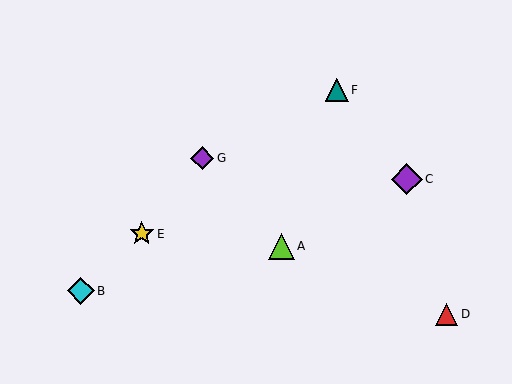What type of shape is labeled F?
Shape F is a teal triangle.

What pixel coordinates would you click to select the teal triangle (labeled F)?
Click at (337, 90) to select the teal triangle F.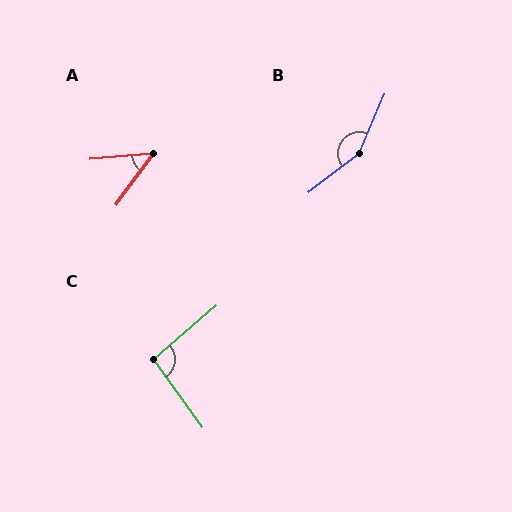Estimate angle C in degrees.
Approximately 95 degrees.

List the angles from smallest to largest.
A (49°), C (95°), B (150°).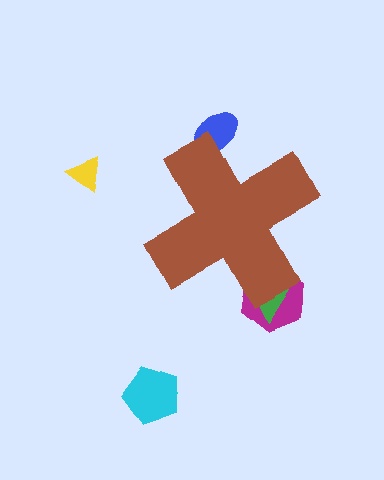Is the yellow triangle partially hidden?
No, the yellow triangle is fully visible.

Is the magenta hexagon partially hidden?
Yes, the magenta hexagon is partially hidden behind the brown cross.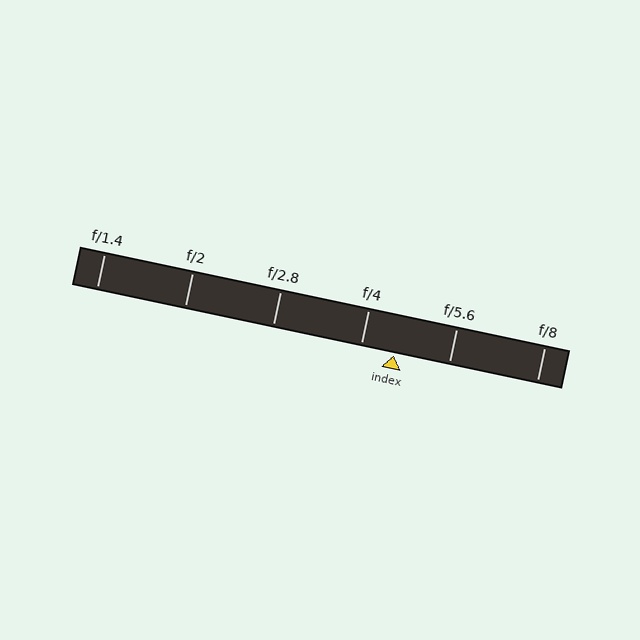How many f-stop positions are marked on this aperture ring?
There are 6 f-stop positions marked.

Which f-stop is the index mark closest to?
The index mark is closest to f/4.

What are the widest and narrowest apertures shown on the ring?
The widest aperture shown is f/1.4 and the narrowest is f/8.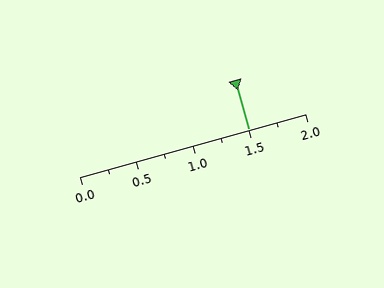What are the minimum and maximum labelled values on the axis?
The axis runs from 0.0 to 2.0.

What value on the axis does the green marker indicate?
The marker indicates approximately 1.5.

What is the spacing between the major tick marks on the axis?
The major ticks are spaced 0.5 apart.